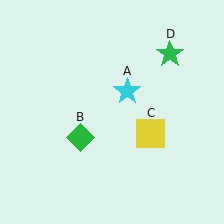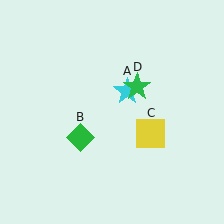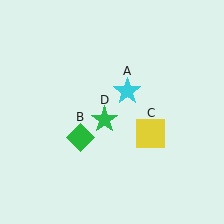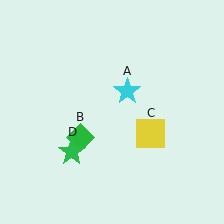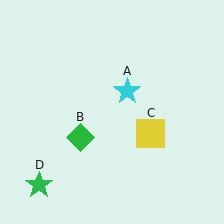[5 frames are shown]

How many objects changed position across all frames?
1 object changed position: green star (object D).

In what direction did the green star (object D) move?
The green star (object D) moved down and to the left.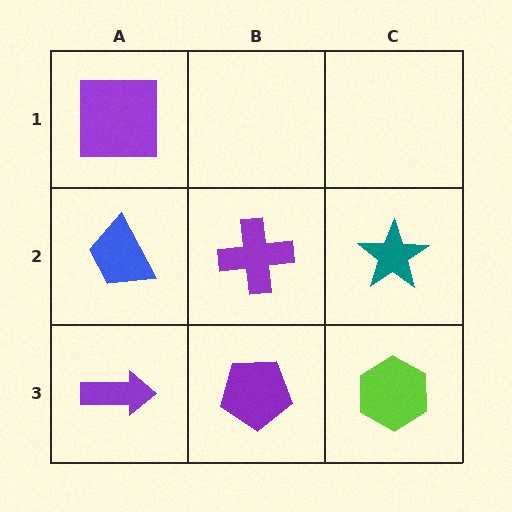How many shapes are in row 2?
3 shapes.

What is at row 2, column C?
A teal star.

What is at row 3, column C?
A lime hexagon.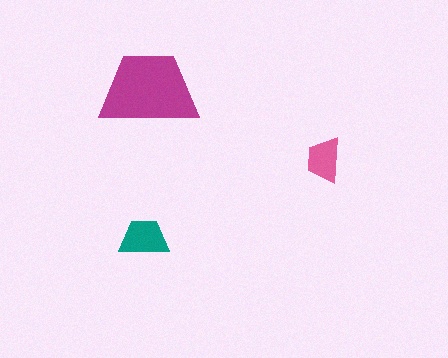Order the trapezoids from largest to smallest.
the magenta one, the teal one, the pink one.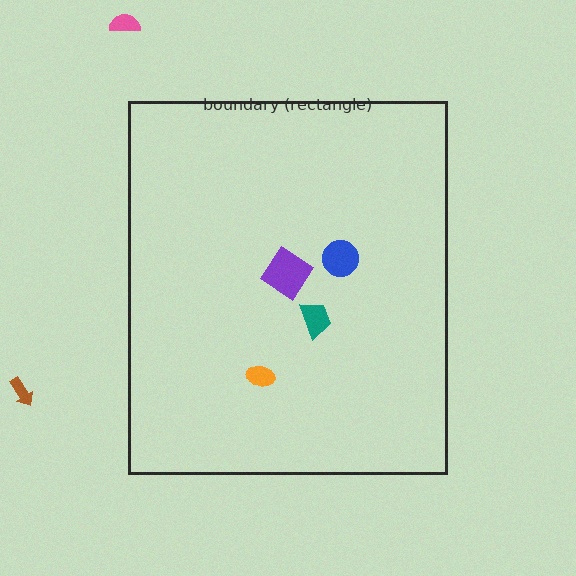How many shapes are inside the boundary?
4 inside, 2 outside.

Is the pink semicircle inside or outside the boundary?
Outside.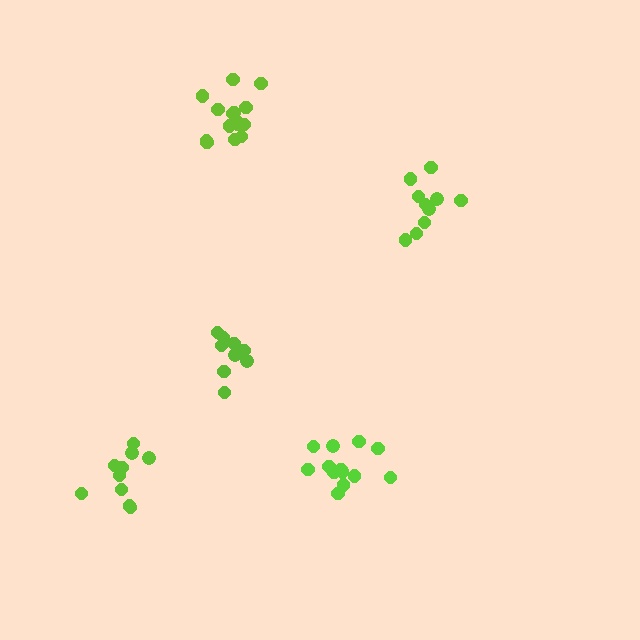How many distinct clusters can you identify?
There are 5 distinct clusters.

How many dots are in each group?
Group 1: 15 dots, Group 2: 9 dots, Group 3: 13 dots, Group 4: 10 dots, Group 5: 10 dots (57 total).